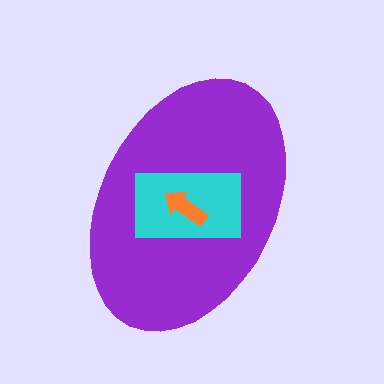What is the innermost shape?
The orange arrow.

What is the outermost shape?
The purple ellipse.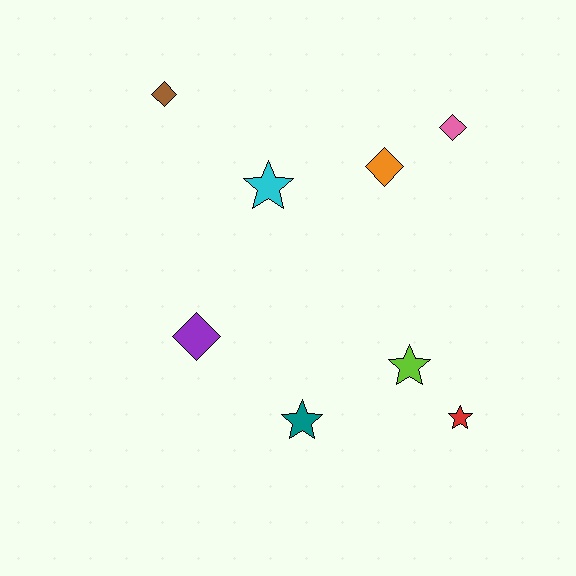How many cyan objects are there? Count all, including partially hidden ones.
There is 1 cyan object.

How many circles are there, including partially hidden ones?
There are no circles.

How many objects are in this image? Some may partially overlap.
There are 8 objects.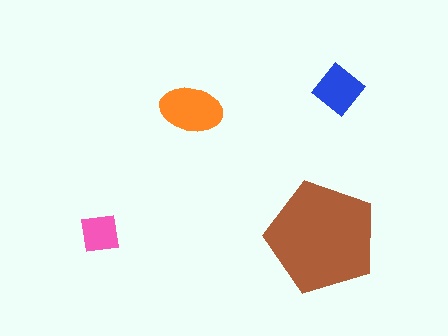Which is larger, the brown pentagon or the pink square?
The brown pentagon.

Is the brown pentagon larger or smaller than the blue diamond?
Larger.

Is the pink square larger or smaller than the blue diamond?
Smaller.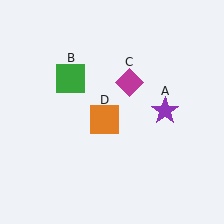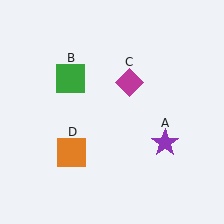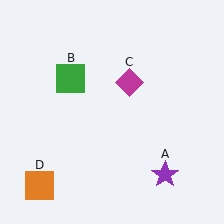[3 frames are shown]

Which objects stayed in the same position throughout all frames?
Green square (object B) and magenta diamond (object C) remained stationary.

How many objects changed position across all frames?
2 objects changed position: purple star (object A), orange square (object D).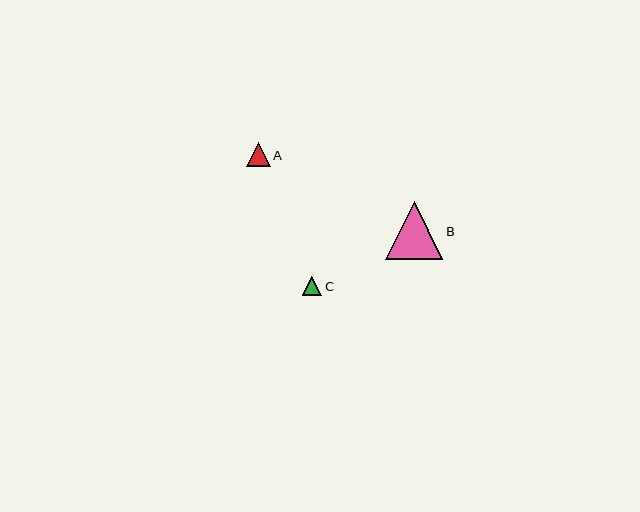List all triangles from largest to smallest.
From largest to smallest: B, A, C.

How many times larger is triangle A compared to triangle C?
Triangle A is approximately 1.2 times the size of triangle C.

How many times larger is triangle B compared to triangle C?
Triangle B is approximately 3.0 times the size of triangle C.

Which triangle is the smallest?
Triangle C is the smallest with a size of approximately 20 pixels.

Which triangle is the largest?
Triangle B is the largest with a size of approximately 58 pixels.